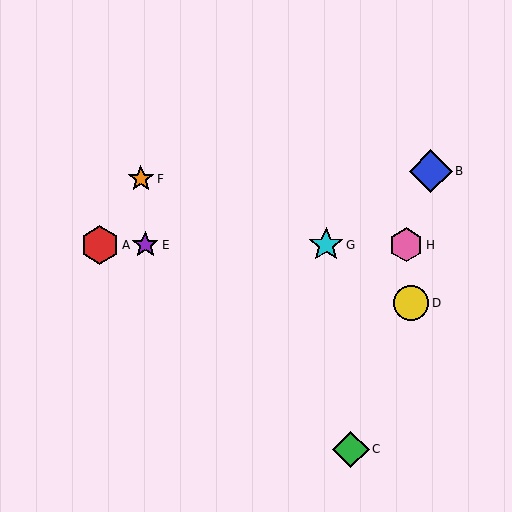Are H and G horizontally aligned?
Yes, both are at y≈245.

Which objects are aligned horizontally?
Objects A, E, G, H are aligned horizontally.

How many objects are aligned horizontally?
4 objects (A, E, G, H) are aligned horizontally.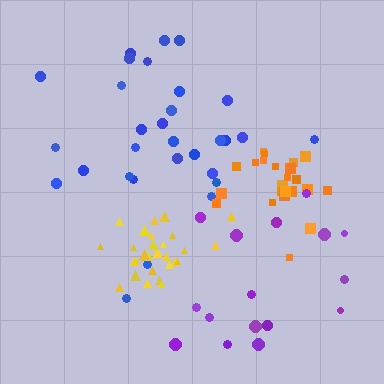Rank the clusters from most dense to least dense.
orange, yellow, blue, purple.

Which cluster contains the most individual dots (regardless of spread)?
Blue (30).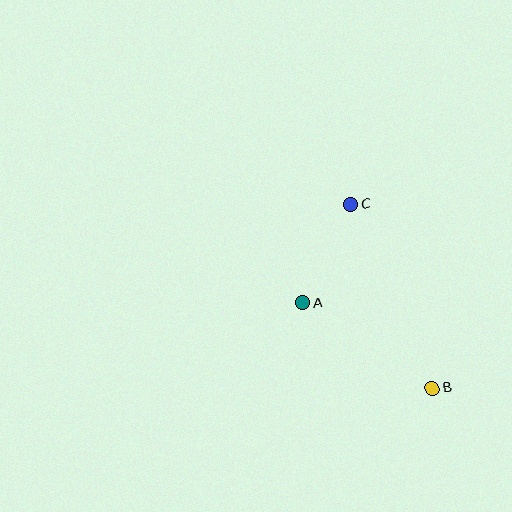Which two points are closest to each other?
Points A and C are closest to each other.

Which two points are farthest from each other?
Points B and C are farthest from each other.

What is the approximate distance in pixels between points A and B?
The distance between A and B is approximately 155 pixels.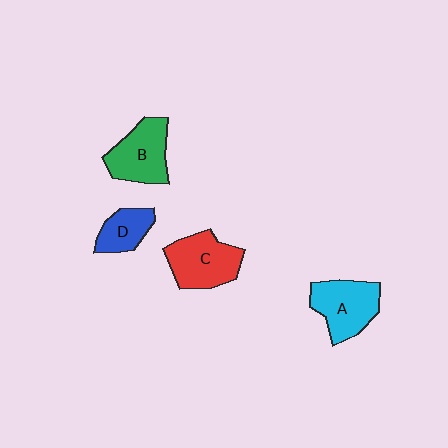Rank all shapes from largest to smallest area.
From largest to smallest: C (red), A (cyan), B (green), D (blue).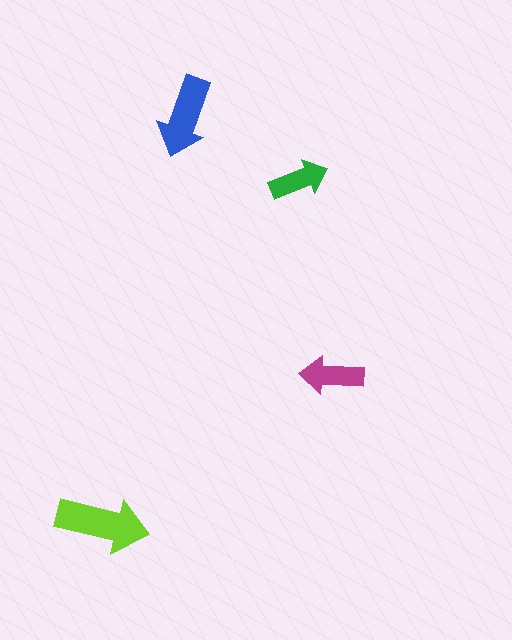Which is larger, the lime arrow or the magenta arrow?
The lime one.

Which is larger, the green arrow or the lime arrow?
The lime one.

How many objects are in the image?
There are 4 objects in the image.